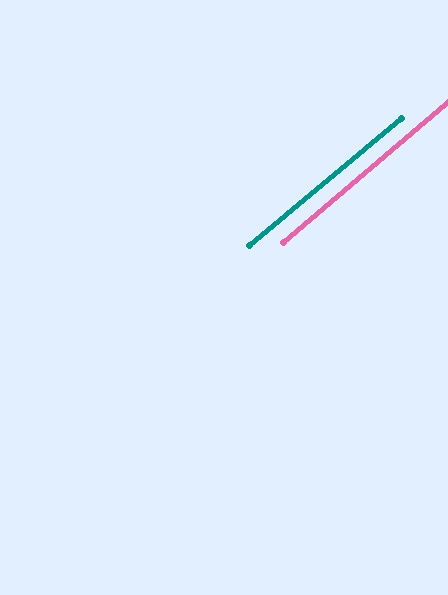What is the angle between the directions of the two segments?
Approximately 1 degree.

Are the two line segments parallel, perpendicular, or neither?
Parallel — their directions differ by only 0.6°.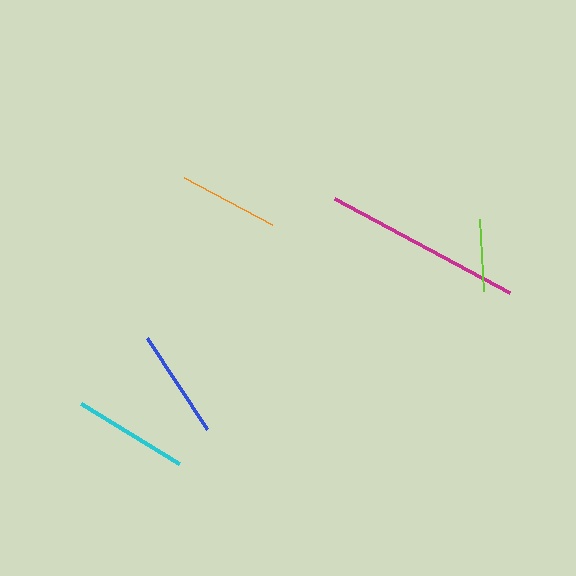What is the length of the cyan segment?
The cyan segment is approximately 115 pixels long.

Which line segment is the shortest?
The lime line is the shortest at approximately 73 pixels.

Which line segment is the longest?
The magenta line is the longest at approximately 199 pixels.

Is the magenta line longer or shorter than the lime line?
The magenta line is longer than the lime line.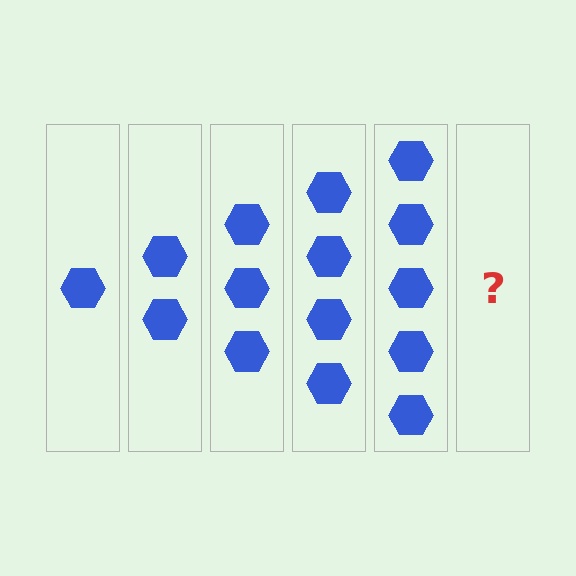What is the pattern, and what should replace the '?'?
The pattern is that each step adds one more hexagon. The '?' should be 6 hexagons.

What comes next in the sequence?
The next element should be 6 hexagons.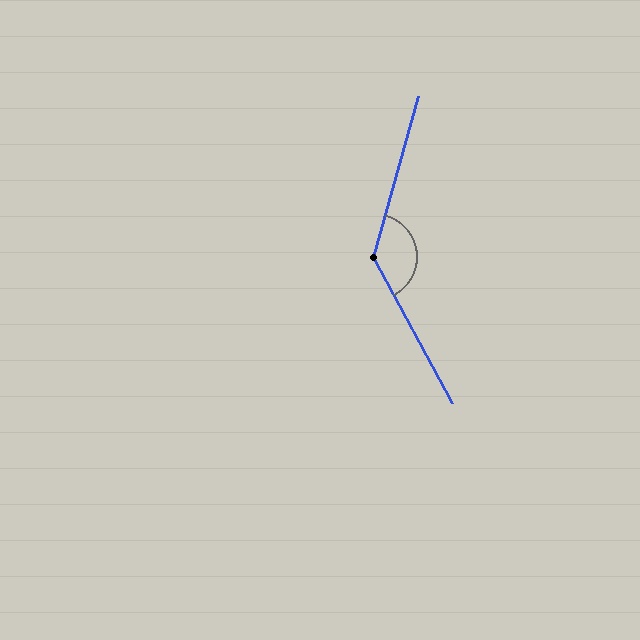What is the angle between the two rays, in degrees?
Approximately 136 degrees.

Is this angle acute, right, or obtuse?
It is obtuse.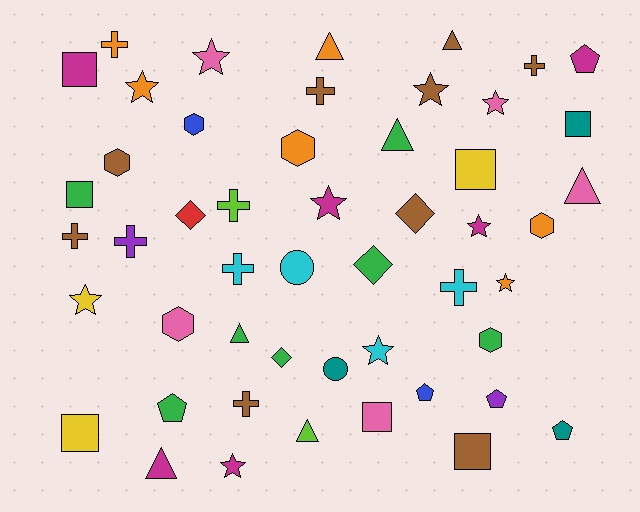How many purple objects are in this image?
There are 2 purple objects.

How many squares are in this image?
There are 7 squares.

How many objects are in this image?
There are 50 objects.